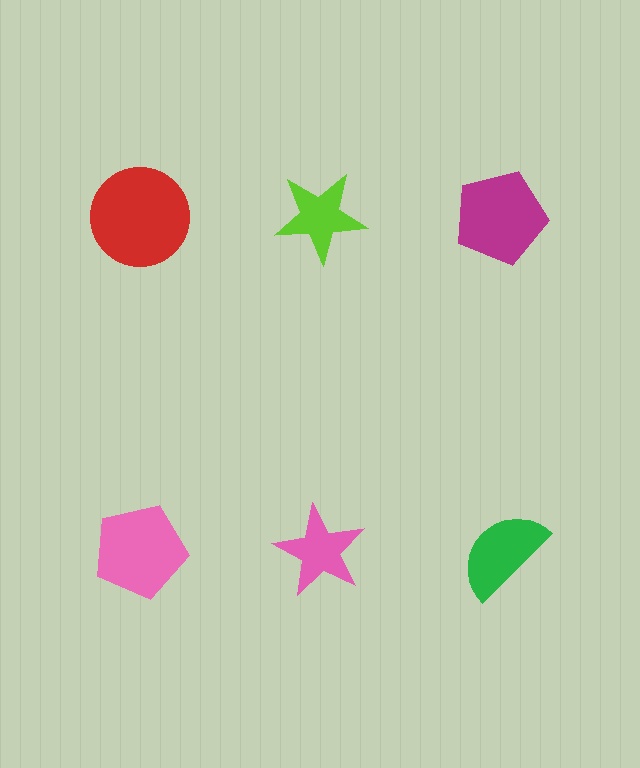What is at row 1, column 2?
A lime star.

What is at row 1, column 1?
A red circle.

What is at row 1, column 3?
A magenta pentagon.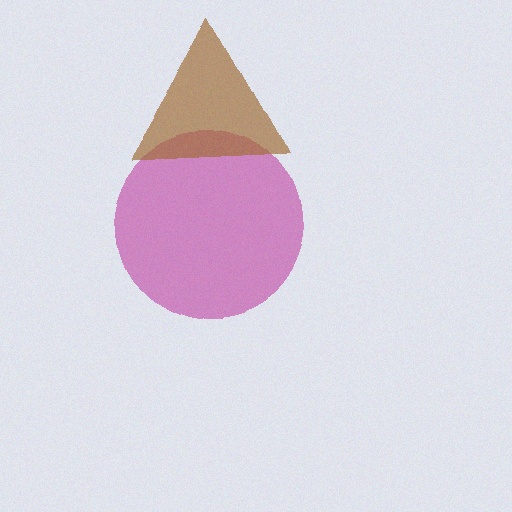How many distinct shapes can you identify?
There are 2 distinct shapes: a magenta circle, a brown triangle.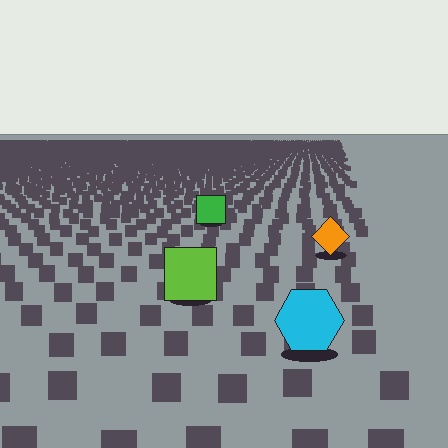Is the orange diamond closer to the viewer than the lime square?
No. The lime square is closer — you can tell from the texture gradient: the ground texture is coarser near it.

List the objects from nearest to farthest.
From nearest to farthest: the cyan hexagon, the lime square, the orange diamond, the green square.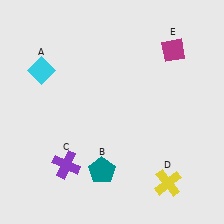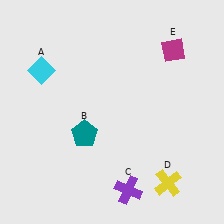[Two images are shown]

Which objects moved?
The objects that moved are: the teal pentagon (B), the purple cross (C).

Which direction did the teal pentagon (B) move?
The teal pentagon (B) moved up.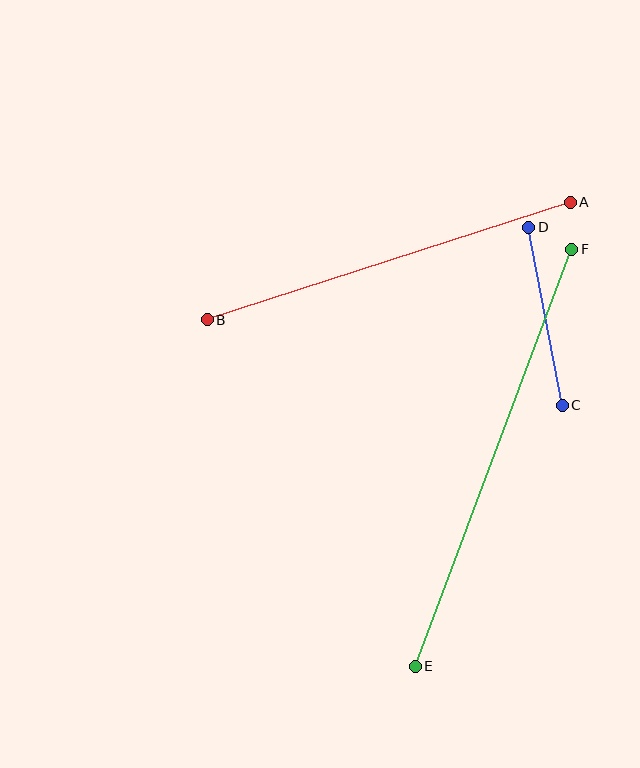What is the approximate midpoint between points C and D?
The midpoint is at approximately (546, 316) pixels.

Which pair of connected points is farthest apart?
Points E and F are farthest apart.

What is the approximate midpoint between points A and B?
The midpoint is at approximately (389, 261) pixels.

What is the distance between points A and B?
The distance is approximately 381 pixels.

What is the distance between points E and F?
The distance is approximately 445 pixels.